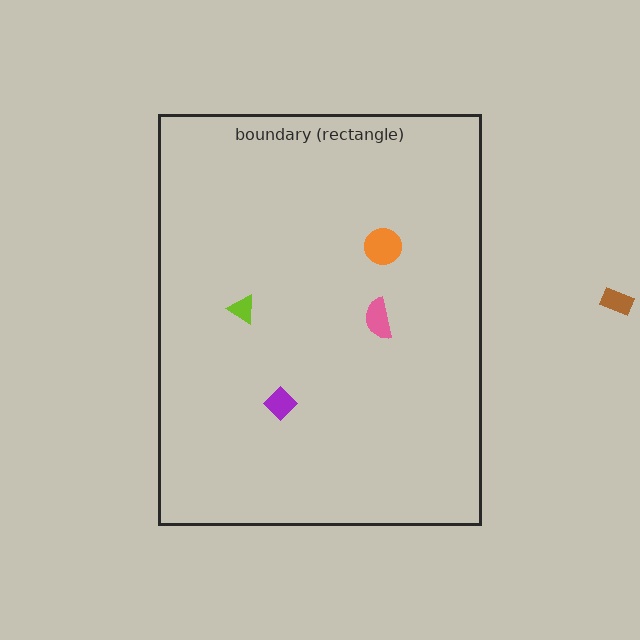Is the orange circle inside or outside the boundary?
Inside.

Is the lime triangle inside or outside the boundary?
Inside.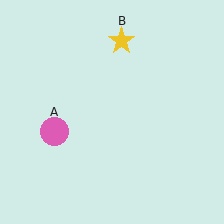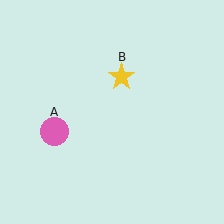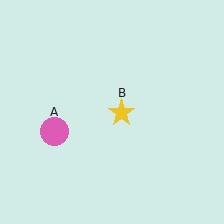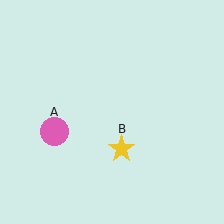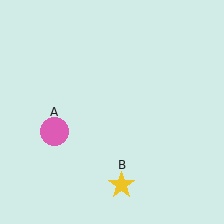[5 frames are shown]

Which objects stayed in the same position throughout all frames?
Pink circle (object A) remained stationary.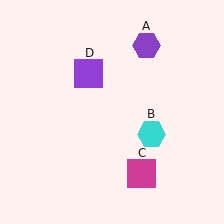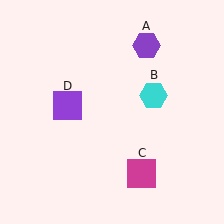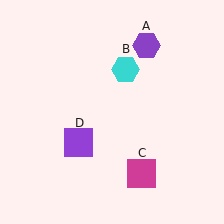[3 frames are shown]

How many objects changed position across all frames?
2 objects changed position: cyan hexagon (object B), purple square (object D).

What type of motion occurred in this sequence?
The cyan hexagon (object B), purple square (object D) rotated counterclockwise around the center of the scene.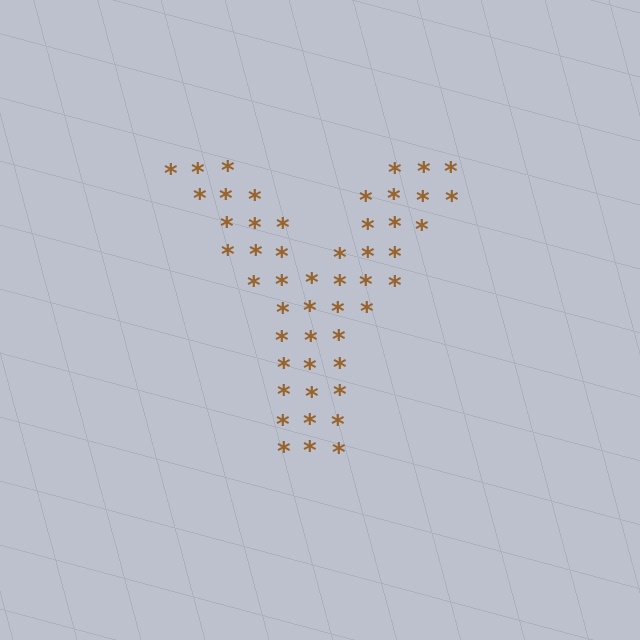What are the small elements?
The small elements are asterisks.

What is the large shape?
The large shape is the letter Y.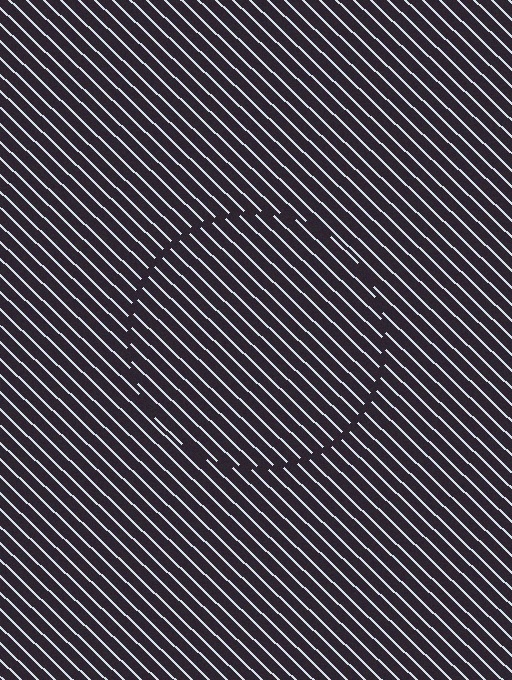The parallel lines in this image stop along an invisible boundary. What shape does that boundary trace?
An illusory circle. The interior of the shape contains the same grating, shifted by half a period — the contour is defined by the phase discontinuity where line-ends from the inner and outer gratings abut.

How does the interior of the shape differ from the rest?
The interior of the shape contains the same grating, shifted by half a period — the contour is defined by the phase discontinuity where line-ends from the inner and outer gratings abut.